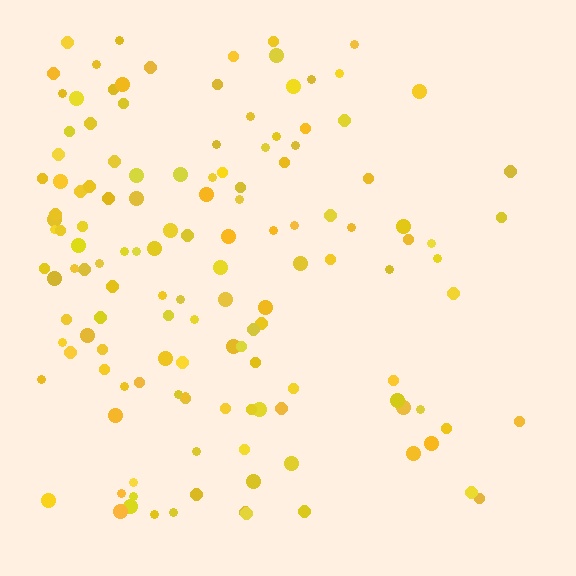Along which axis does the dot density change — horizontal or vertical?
Horizontal.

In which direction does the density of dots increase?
From right to left, with the left side densest.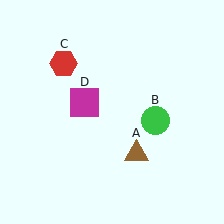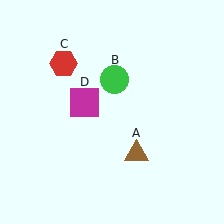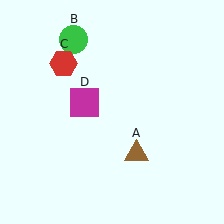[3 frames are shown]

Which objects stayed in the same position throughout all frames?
Brown triangle (object A) and red hexagon (object C) and magenta square (object D) remained stationary.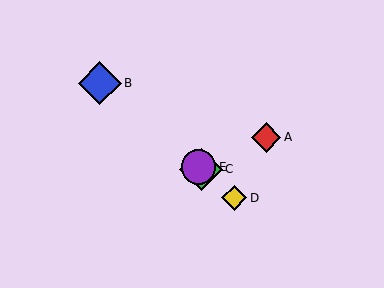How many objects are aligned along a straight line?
4 objects (B, C, D, E) are aligned along a straight line.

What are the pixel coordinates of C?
Object C is at (201, 169).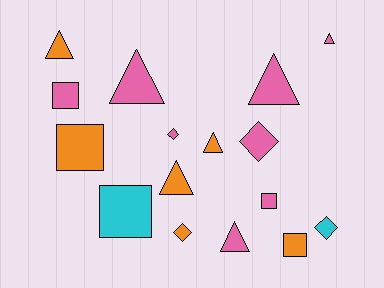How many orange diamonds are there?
There is 1 orange diamond.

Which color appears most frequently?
Pink, with 8 objects.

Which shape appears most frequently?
Triangle, with 7 objects.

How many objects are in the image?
There are 16 objects.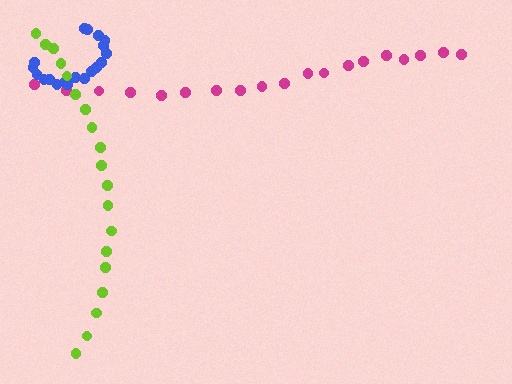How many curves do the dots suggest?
There are 3 distinct paths.